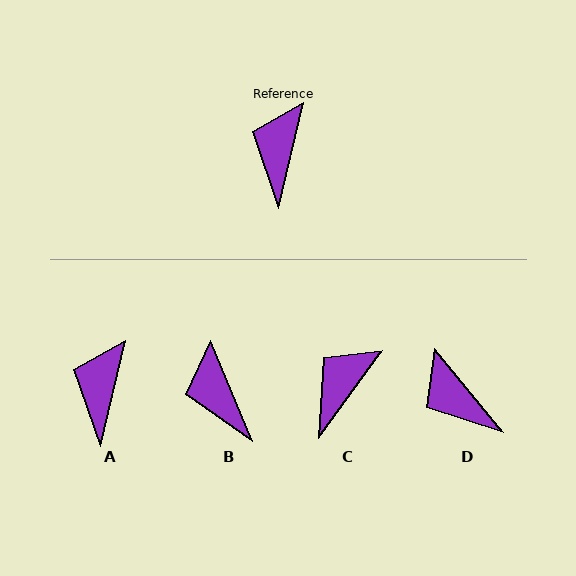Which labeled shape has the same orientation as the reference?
A.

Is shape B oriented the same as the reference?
No, it is off by about 36 degrees.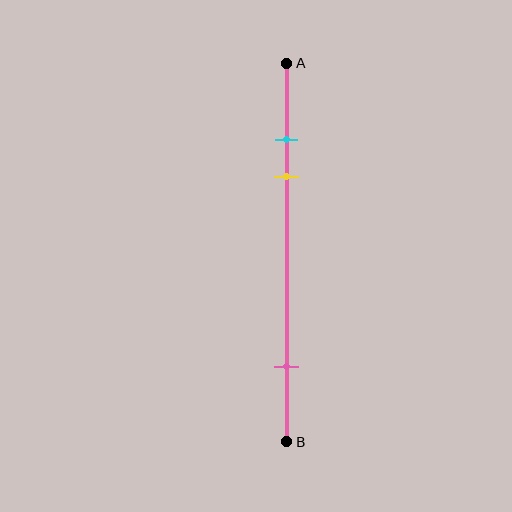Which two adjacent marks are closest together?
The cyan and yellow marks are the closest adjacent pair.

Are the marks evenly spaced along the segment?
No, the marks are not evenly spaced.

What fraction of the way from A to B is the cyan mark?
The cyan mark is approximately 20% (0.2) of the way from A to B.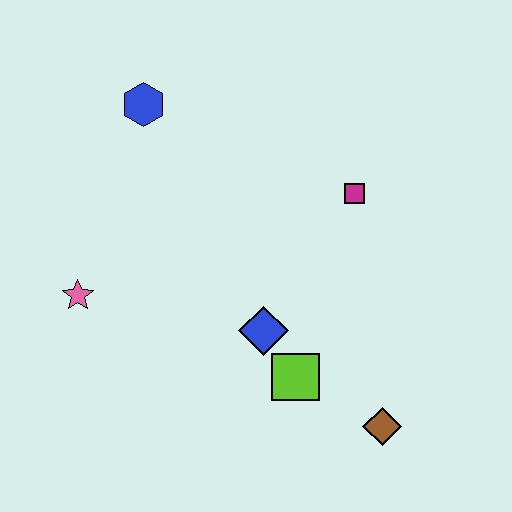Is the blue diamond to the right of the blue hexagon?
Yes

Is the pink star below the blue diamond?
No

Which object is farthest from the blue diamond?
The blue hexagon is farthest from the blue diamond.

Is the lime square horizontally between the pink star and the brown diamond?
Yes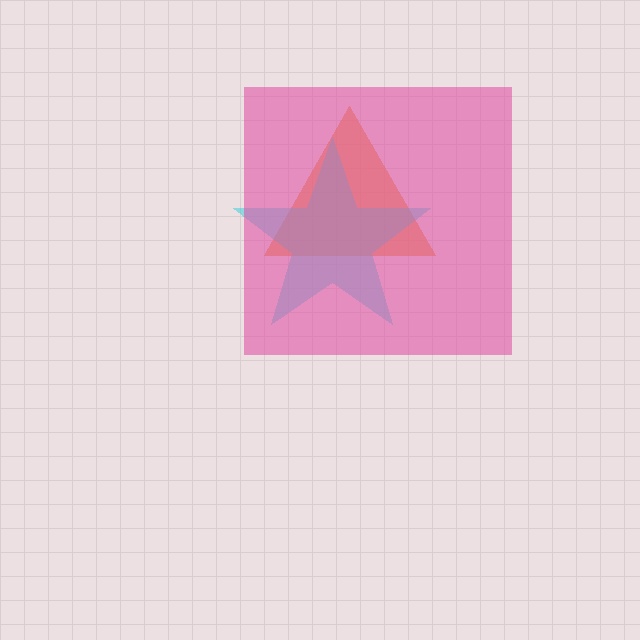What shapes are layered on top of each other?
The layered shapes are: an orange triangle, a cyan star, a pink square.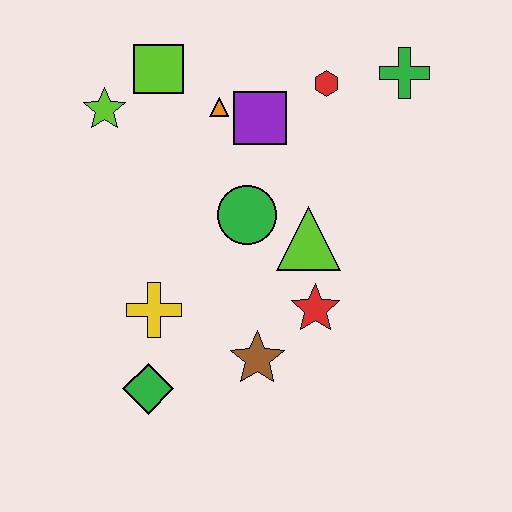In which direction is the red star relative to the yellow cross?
The red star is to the right of the yellow cross.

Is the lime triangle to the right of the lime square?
Yes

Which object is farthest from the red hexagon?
The green diamond is farthest from the red hexagon.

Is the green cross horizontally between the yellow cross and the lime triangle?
No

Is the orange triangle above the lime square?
No